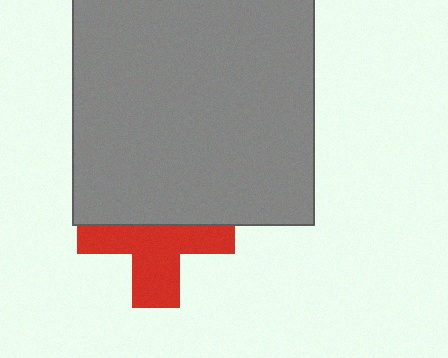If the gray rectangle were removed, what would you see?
You would see the complete red cross.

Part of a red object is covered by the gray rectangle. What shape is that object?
It is a cross.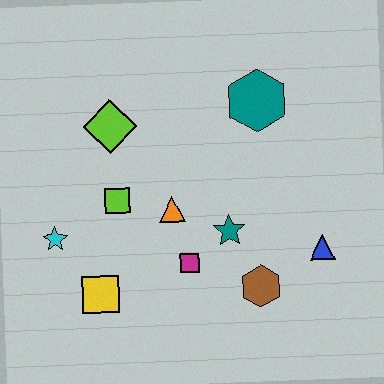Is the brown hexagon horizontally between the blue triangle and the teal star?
Yes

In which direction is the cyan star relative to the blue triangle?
The cyan star is to the left of the blue triangle.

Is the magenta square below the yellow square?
No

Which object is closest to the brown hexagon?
The teal star is closest to the brown hexagon.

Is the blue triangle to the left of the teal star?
No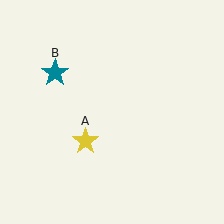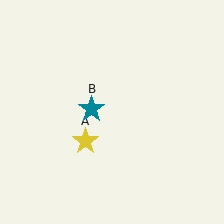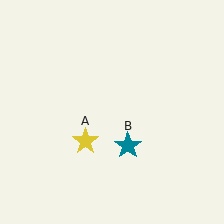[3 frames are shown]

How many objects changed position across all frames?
1 object changed position: teal star (object B).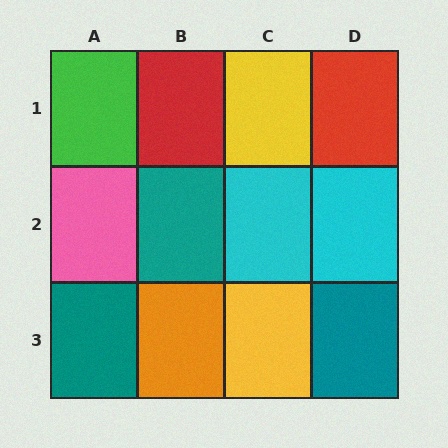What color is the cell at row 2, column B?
Teal.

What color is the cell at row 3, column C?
Yellow.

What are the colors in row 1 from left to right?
Green, red, yellow, red.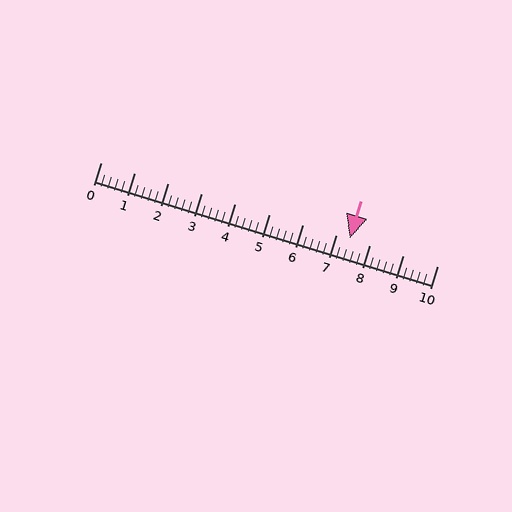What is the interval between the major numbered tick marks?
The major tick marks are spaced 1 units apart.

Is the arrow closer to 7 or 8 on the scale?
The arrow is closer to 7.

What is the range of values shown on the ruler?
The ruler shows values from 0 to 10.